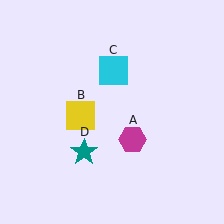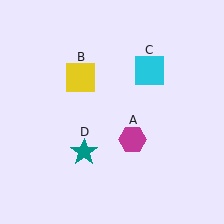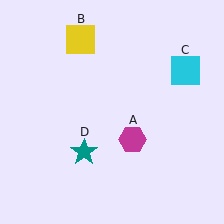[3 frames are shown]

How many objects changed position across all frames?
2 objects changed position: yellow square (object B), cyan square (object C).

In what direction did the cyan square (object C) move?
The cyan square (object C) moved right.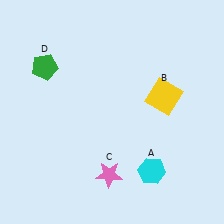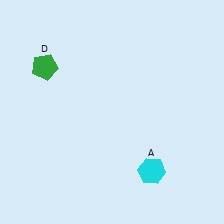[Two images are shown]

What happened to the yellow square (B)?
The yellow square (B) was removed in Image 2. It was in the top-right area of Image 1.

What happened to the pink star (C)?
The pink star (C) was removed in Image 2. It was in the bottom-left area of Image 1.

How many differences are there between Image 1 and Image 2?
There are 2 differences between the two images.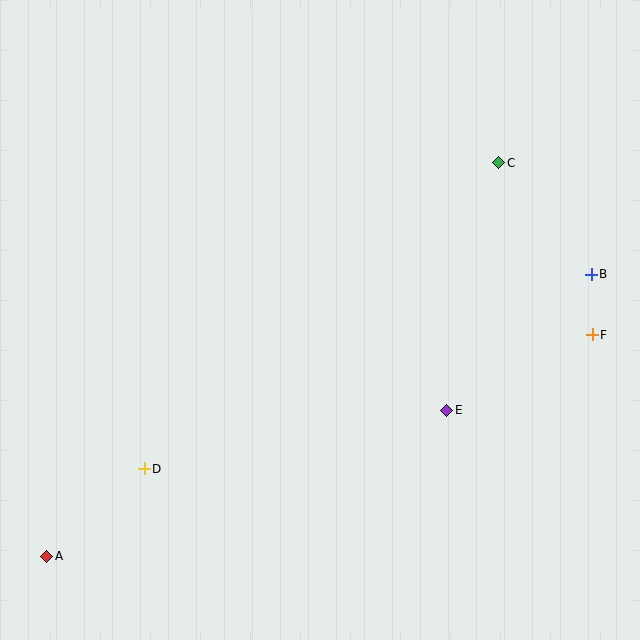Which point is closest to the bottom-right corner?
Point E is closest to the bottom-right corner.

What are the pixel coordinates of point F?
Point F is at (592, 335).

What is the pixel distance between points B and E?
The distance between B and E is 198 pixels.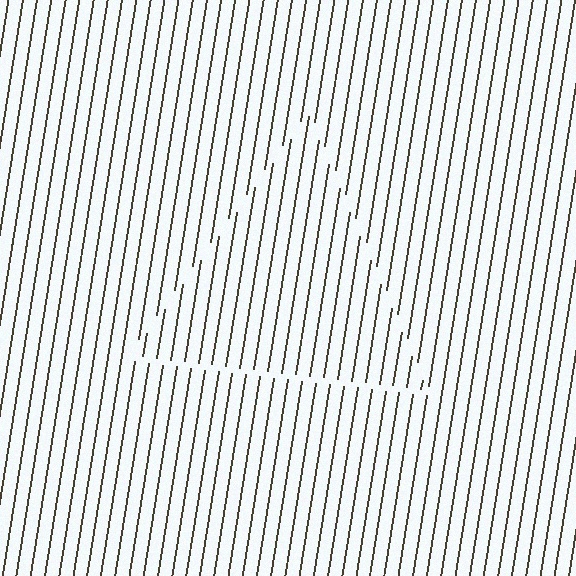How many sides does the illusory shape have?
3 sides — the line-ends trace a triangle.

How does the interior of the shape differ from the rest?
The interior of the shape contains the same grating, shifted by half a period — the contour is defined by the phase discontinuity where line-ends from the inner and outer gratings abut.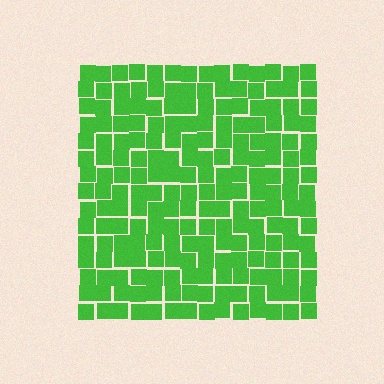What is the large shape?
The large shape is a square.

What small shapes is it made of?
It is made of small squares.